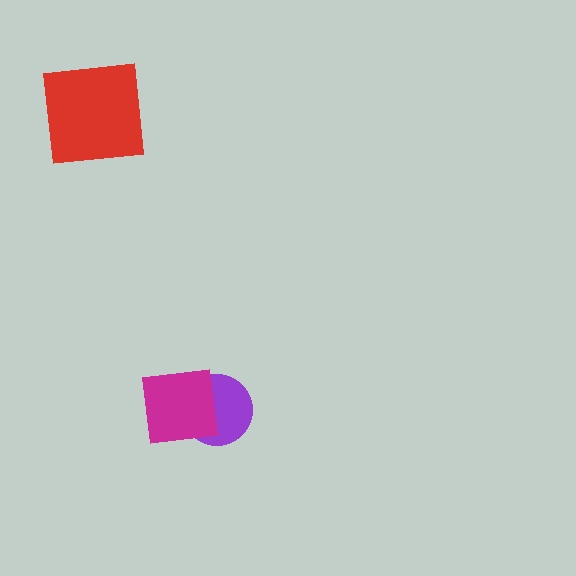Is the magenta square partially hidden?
No, no other shape covers it.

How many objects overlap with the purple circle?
1 object overlaps with the purple circle.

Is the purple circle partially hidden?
Yes, it is partially covered by another shape.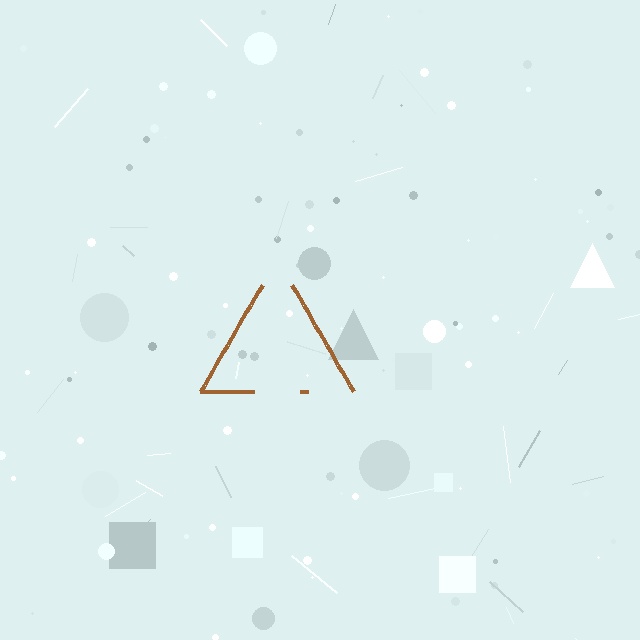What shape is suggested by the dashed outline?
The dashed outline suggests a triangle.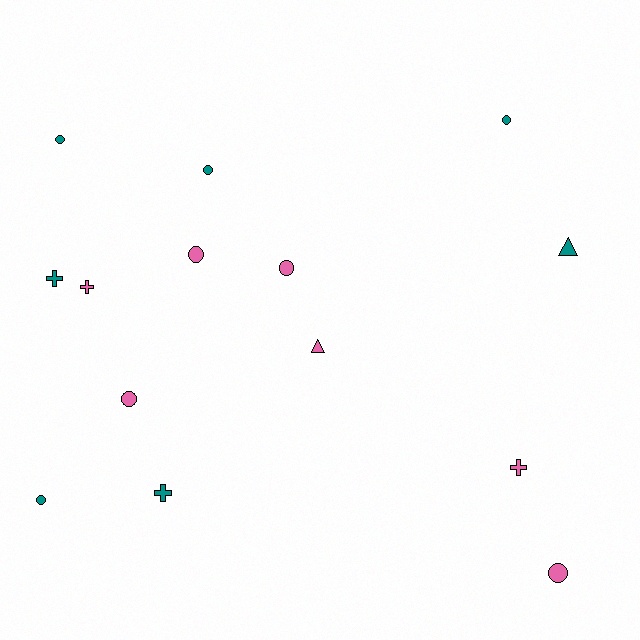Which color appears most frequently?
Pink, with 7 objects.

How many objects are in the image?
There are 14 objects.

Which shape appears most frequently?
Circle, with 8 objects.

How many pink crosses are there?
There are 2 pink crosses.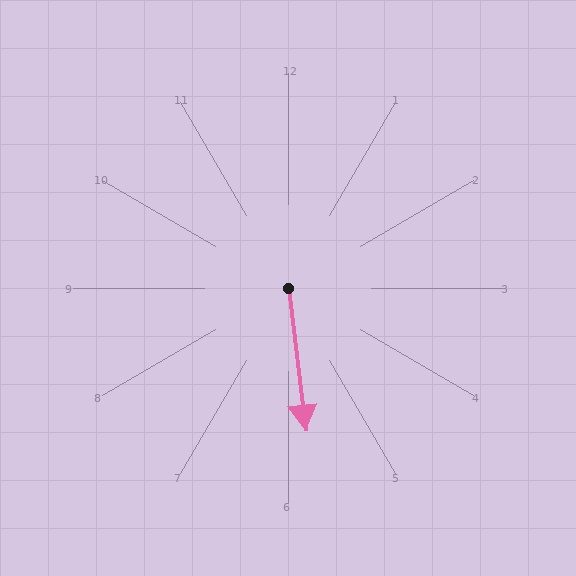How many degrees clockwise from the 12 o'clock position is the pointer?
Approximately 173 degrees.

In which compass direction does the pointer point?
South.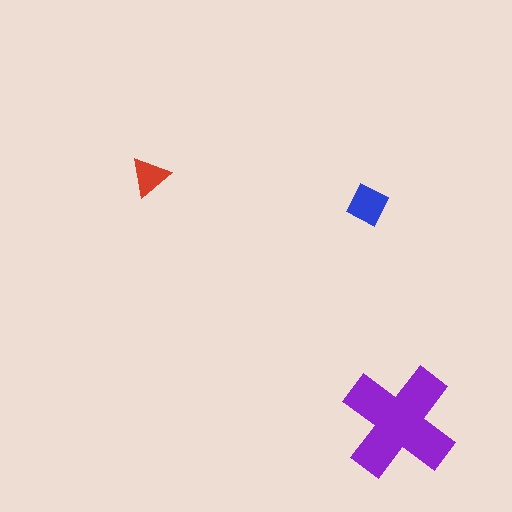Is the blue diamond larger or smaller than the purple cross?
Smaller.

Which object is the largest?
The purple cross.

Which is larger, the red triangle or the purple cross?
The purple cross.